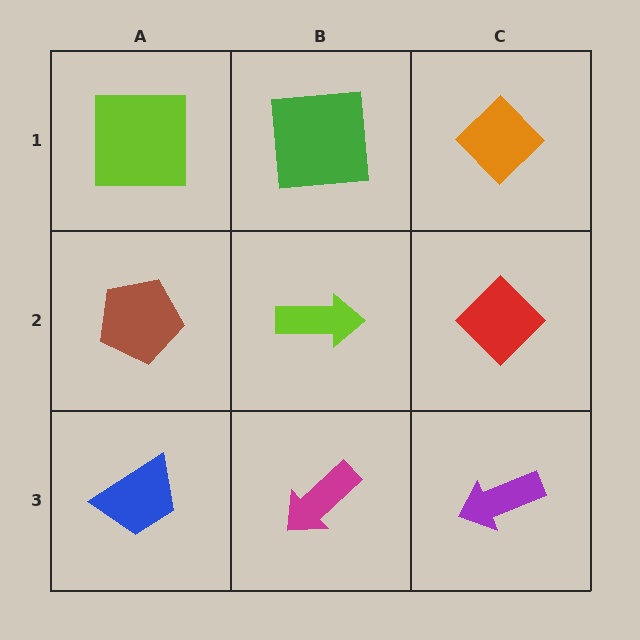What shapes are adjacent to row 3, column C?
A red diamond (row 2, column C), a magenta arrow (row 3, column B).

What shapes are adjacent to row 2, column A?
A lime square (row 1, column A), a blue trapezoid (row 3, column A), a lime arrow (row 2, column B).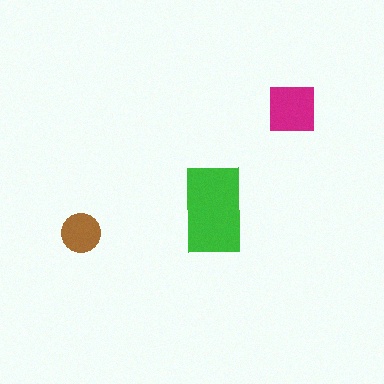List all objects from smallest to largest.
The brown circle, the magenta square, the green rectangle.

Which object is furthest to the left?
The brown circle is leftmost.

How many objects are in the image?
There are 3 objects in the image.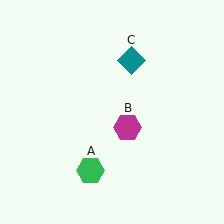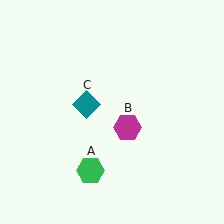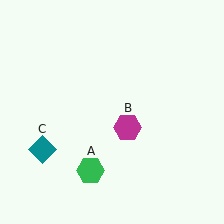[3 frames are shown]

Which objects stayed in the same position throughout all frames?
Green hexagon (object A) and magenta hexagon (object B) remained stationary.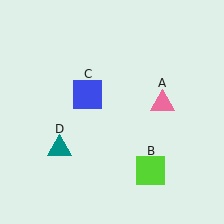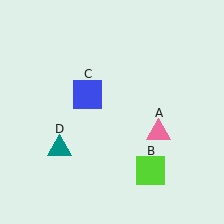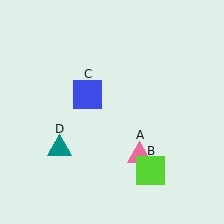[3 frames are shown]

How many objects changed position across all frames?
1 object changed position: pink triangle (object A).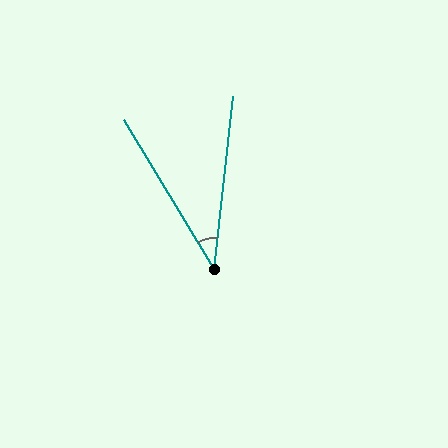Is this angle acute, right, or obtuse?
It is acute.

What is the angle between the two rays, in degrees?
Approximately 37 degrees.